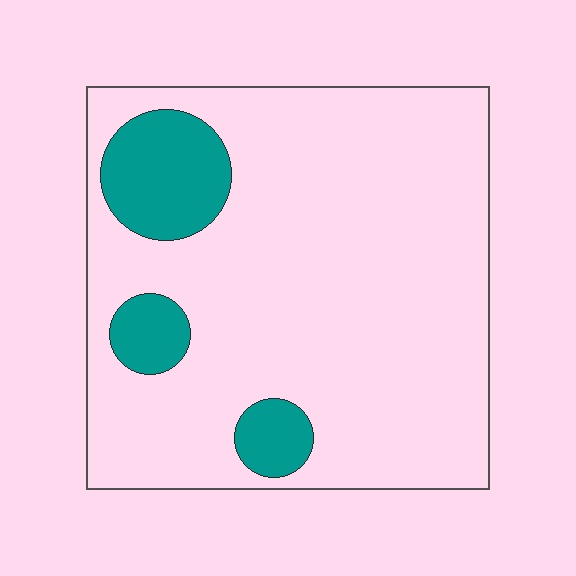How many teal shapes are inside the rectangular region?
3.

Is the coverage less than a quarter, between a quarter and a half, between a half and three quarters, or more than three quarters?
Less than a quarter.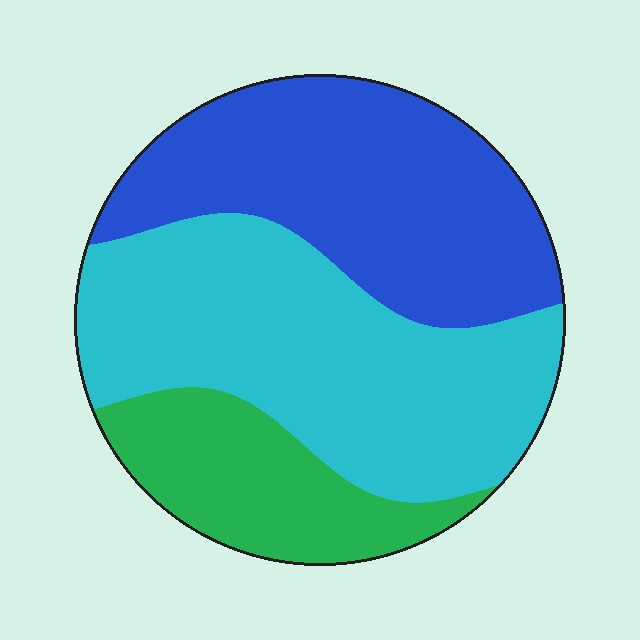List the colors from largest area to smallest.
From largest to smallest: cyan, blue, green.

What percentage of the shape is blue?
Blue covers around 35% of the shape.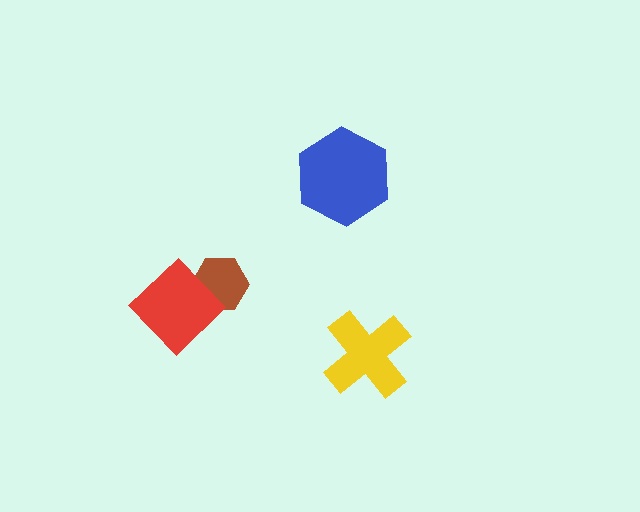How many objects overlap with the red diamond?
1 object overlaps with the red diamond.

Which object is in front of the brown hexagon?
The red diamond is in front of the brown hexagon.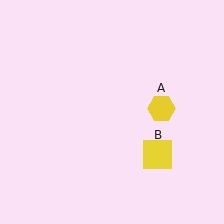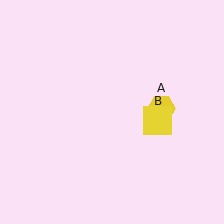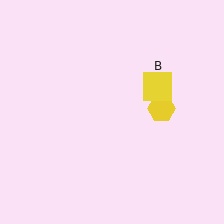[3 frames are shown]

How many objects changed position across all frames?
1 object changed position: yellow square (object B).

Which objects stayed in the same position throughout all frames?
Yellow hexagon (object A) remained stationary.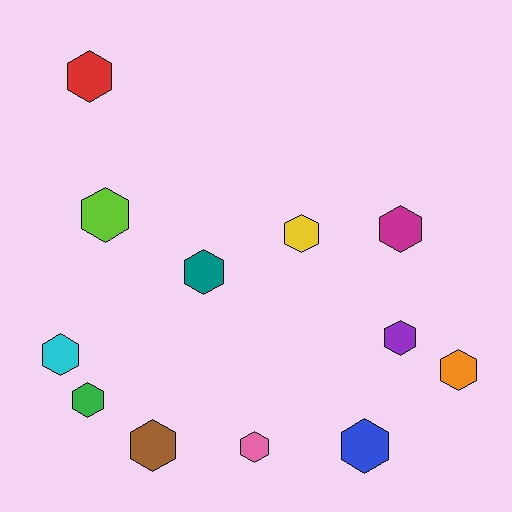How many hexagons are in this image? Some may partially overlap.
There are 12 hexagons.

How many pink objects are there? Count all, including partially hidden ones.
There is 1 pink object.